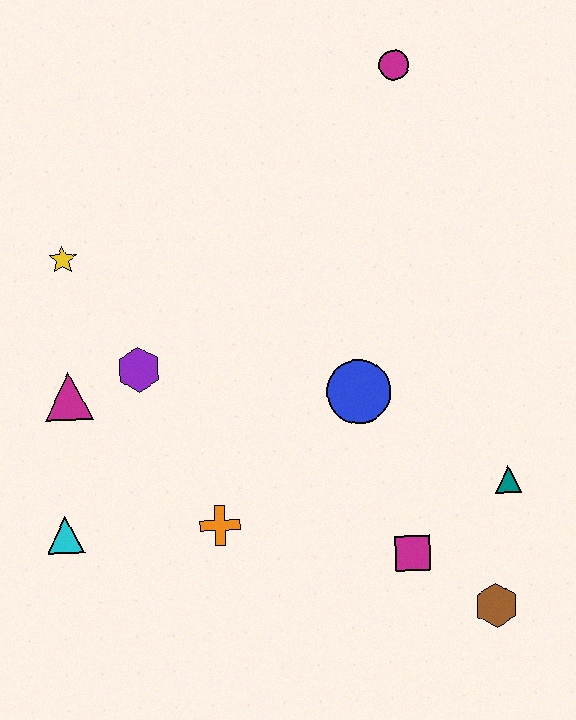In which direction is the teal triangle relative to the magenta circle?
The teal triangle is below the magenta circle.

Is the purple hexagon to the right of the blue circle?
No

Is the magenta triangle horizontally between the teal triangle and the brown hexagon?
No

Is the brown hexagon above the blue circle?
No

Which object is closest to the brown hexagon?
The magenta square is closest to the brown hexagon.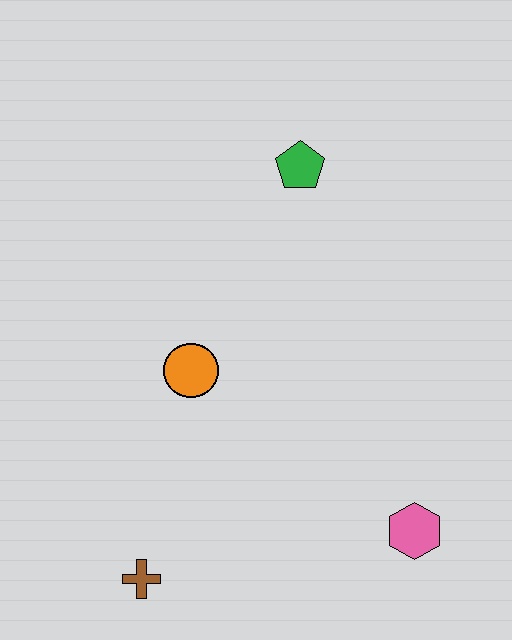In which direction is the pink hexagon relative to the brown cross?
The pink hexagon is to the right of the brown cross.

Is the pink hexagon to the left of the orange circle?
No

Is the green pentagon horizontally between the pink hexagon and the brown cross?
Yes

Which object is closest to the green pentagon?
The orange circle is closest to the green pentagon.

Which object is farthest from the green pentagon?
The brown cross is farthest from the green pentagon.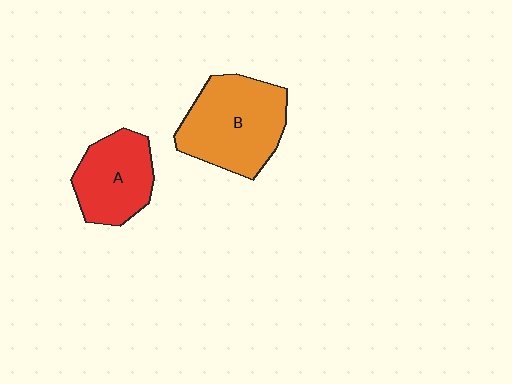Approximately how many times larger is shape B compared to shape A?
Approximately 1.4 times.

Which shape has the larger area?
Shape B (orange).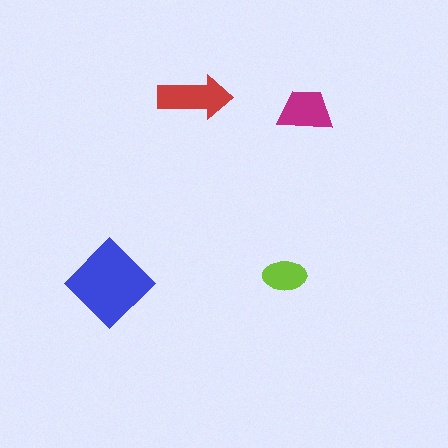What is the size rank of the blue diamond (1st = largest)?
1st.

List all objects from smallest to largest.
The lime ellipse, the magenta trapezoid, the red arrow, the blue diamond.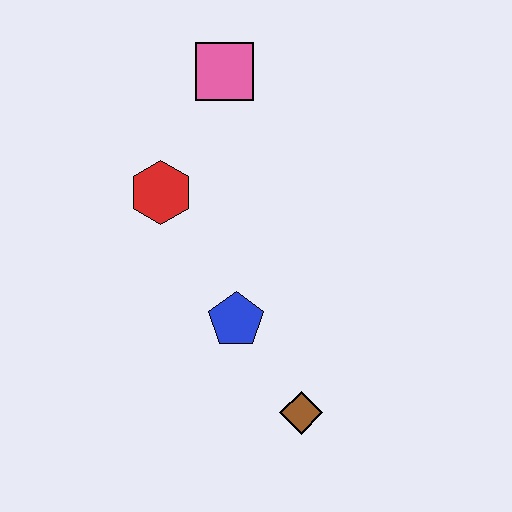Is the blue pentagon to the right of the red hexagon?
Yes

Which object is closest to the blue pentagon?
The brown diamond is closest to the blue pentagon.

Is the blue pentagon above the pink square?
No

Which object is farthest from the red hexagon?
The brown diamond is farthest from the red hexagon.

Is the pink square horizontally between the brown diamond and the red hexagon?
Yes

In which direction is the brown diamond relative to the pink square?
The brown diamond is below the pink square.